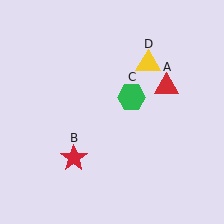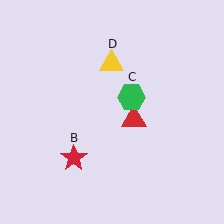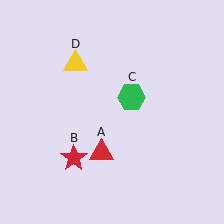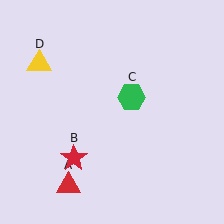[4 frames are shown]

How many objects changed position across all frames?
2 objects changed position: red triangle (object A), yellow triangle (object D).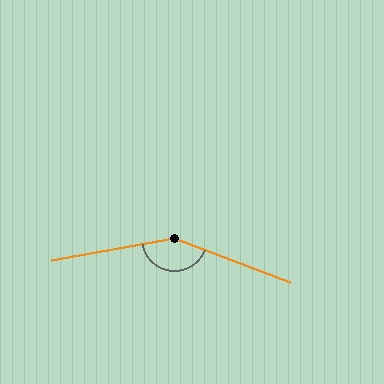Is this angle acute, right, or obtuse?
It is obtuse.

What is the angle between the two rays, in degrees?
Approximately 149 degrees.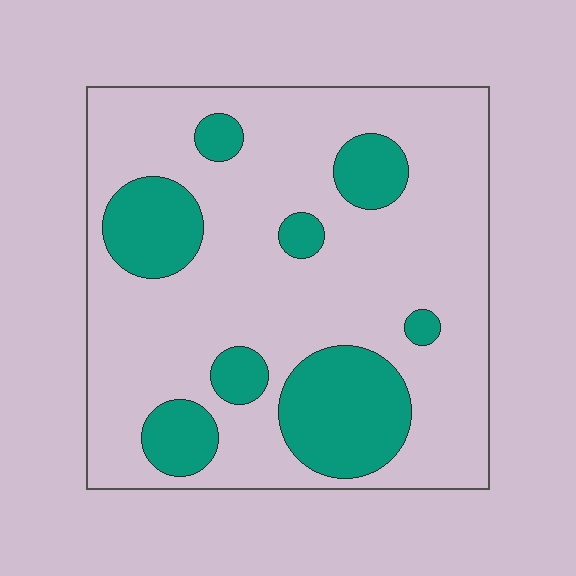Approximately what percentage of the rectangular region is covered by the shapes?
Approximately 25%.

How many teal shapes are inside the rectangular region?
8.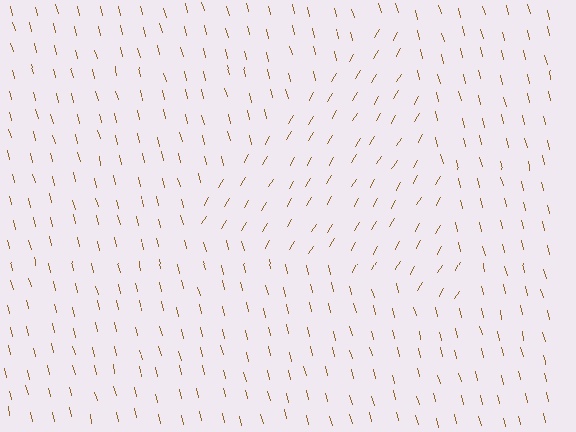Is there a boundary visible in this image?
Yes, there is a texture boundary formed by a change in line orientation.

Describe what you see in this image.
The image is filled with small brown line segments. A triangle region in the image has lines oriented differently from the surrounding lines, creating a visible texture boundary.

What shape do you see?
I see a triangle.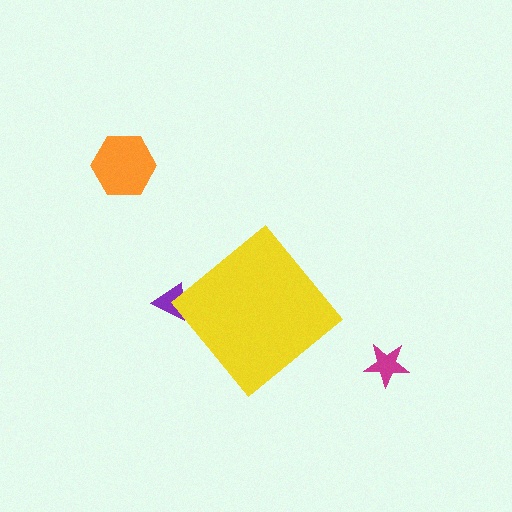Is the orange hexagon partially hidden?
No, the orange hexagon is fully visible.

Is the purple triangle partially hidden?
Yes, the purple triangle is partially hidden behind the yellow diamond.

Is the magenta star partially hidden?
No, the magenta star is fully visible.